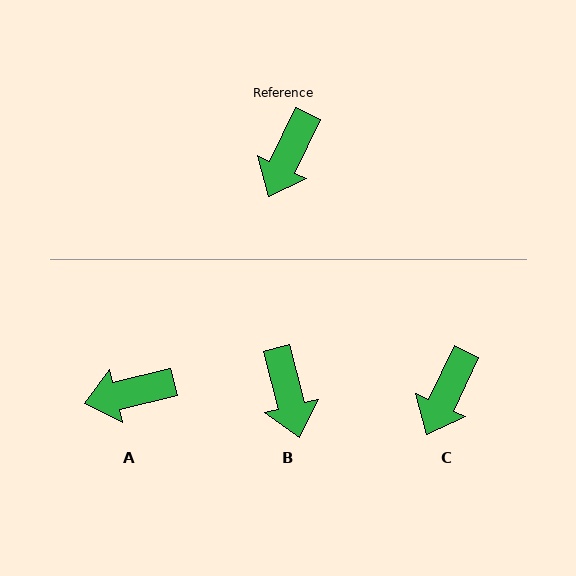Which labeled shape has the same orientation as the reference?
C.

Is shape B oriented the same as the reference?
No, it is off by about 40 degrees.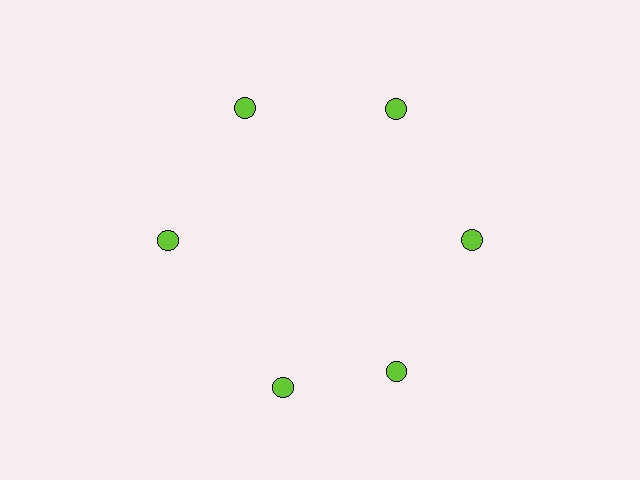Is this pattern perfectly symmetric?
No. The 6 lime circles are arranged in a ring, but one element near the 7 o'clock position is rotated out of alignment along the ring, breaking the 6-fold rotational symmetry.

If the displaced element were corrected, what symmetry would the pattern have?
It would have 6-fold rotational symmetry — the pattern would map onto itself every 60 degrees.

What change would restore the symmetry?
The symmetry would be restored by rotating it back into even spacing with its neighbors so that all 6 circles sit at equal angles and equal distance from the center.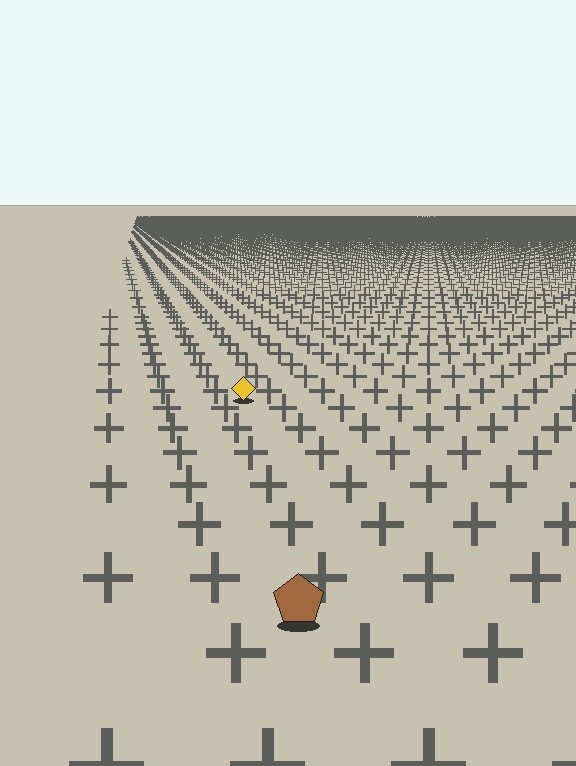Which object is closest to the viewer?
The brown pentagon is closest. The texture marks near it are larger and more spread out.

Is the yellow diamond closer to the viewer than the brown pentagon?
No. The brown pentagon is closer — you can tell from the texture gradient: the ground texture is coarser near it.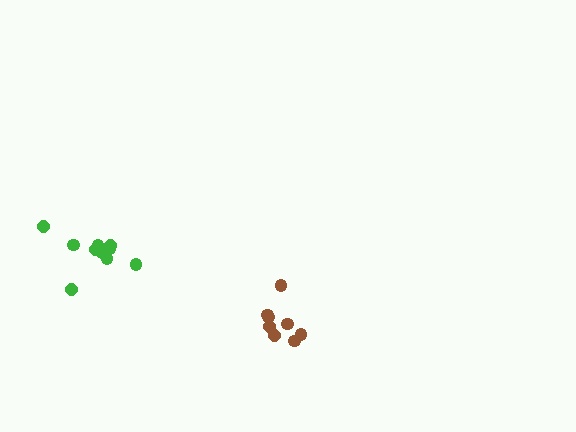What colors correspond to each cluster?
The clusters are colored: green, brown.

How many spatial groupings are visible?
There are 2 spatial groupings.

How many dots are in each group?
Group 1: 10 dots, Group 2: 8 dots (18 total).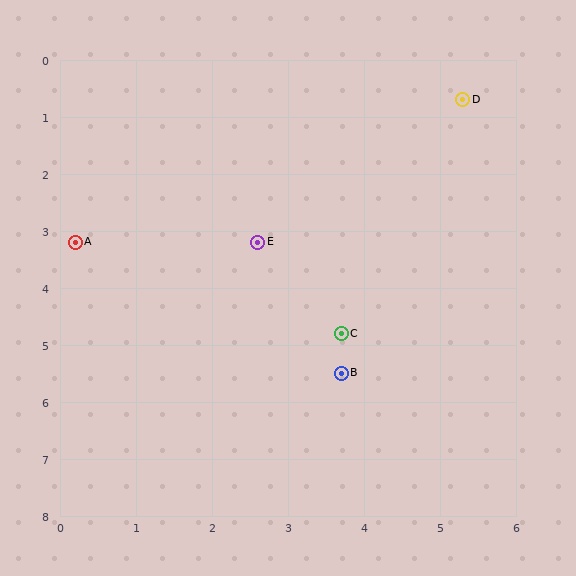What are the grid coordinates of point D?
Point D is at approximately (5.3, 0.7).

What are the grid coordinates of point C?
Point C is at approximately (3.7, 4.8).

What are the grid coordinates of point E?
Point E is at approximately (2.6, 3.2).